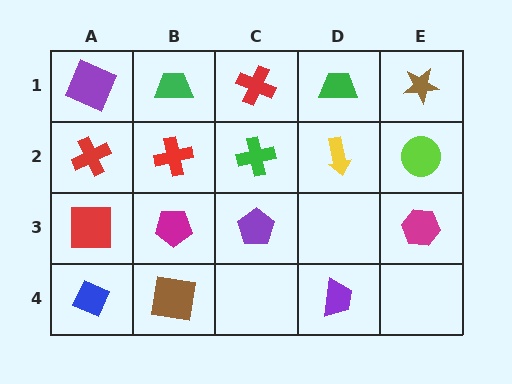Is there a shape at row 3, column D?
No, that cell is empty.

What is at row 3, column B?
A magenta pentagon.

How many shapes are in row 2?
5 shapes.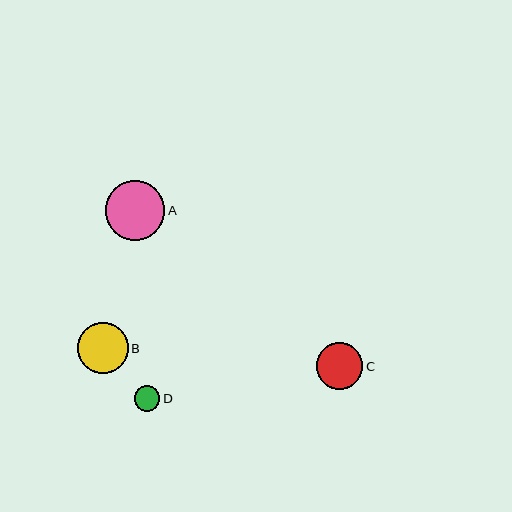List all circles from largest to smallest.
From largest to smallest: A, B, C, D.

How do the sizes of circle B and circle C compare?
Circle B and circle C are approximately the same size.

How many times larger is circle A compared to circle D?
Circle A is approximately 2.3 times the size of circle D.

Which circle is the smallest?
Circle D is the smallest with a size of approximately 26 pixels.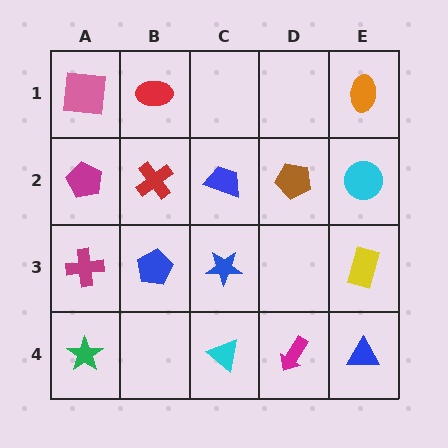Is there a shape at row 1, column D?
No, that cell is empty.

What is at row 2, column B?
A red cross.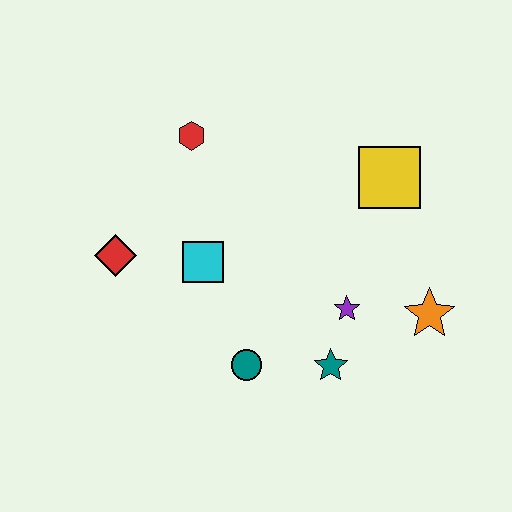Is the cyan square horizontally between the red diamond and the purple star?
Yes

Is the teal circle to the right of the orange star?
No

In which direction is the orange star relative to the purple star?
The orange star is to the right of the purple star.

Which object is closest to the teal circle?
The teal star is closest to the teal circle.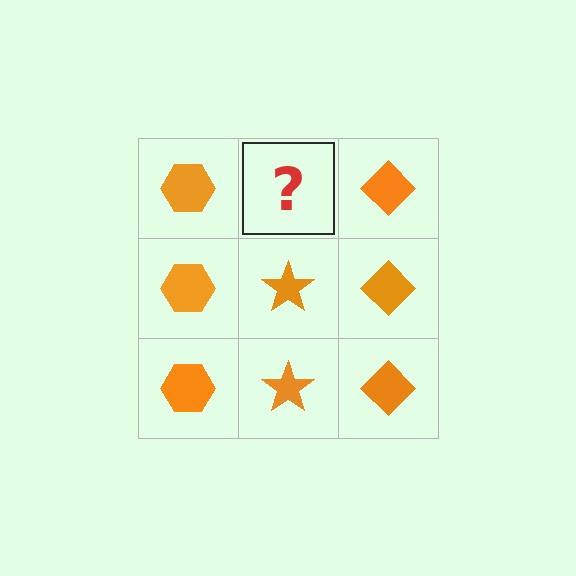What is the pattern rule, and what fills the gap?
The rule is that each column has a consistent shape. The gap should be filled with an orange star.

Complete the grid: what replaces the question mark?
The question mark should be replaced with an orange star.